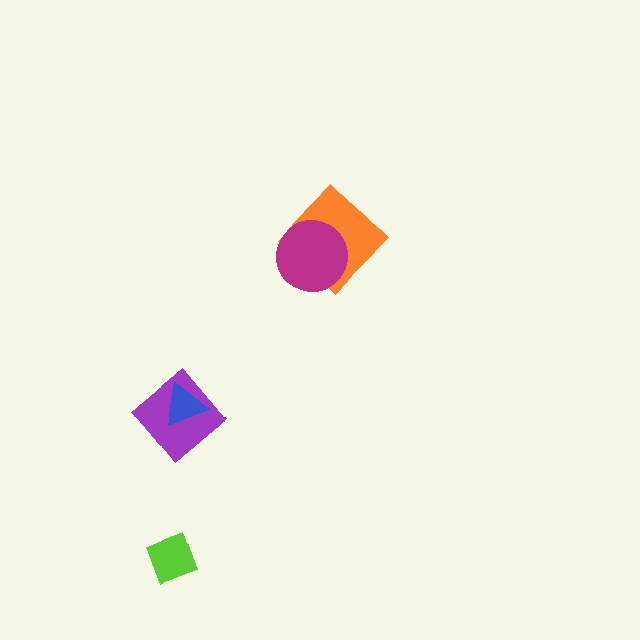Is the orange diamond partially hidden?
Yes, it is partially covered by another shape.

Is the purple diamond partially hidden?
Yes, it is partially covered by another shape.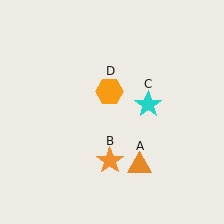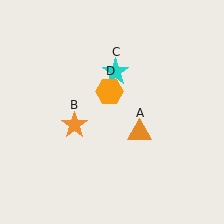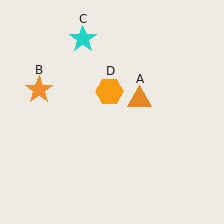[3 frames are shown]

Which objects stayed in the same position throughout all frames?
Orange hexagon (object D) remained stationary.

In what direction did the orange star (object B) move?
The orange star (object B) moved up and to the left.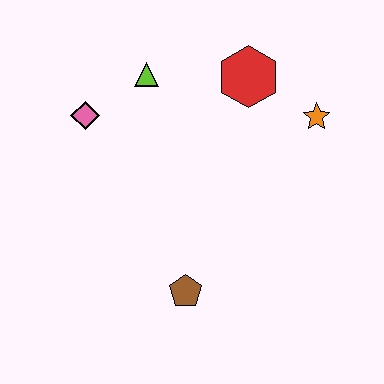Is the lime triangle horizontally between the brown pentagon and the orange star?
No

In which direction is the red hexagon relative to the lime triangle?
The red hexagon is to the right of the lime triangle.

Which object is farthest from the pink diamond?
The orange star is farthest from the pink diamond.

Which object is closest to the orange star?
The red hexagon is closest to the orange star.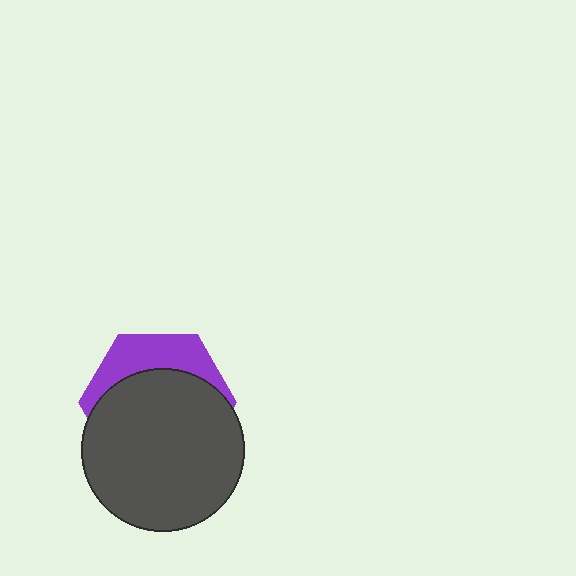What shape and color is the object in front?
The object in front is a dark gray circle.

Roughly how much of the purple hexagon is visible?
A small part of it is visible (roughly 31%).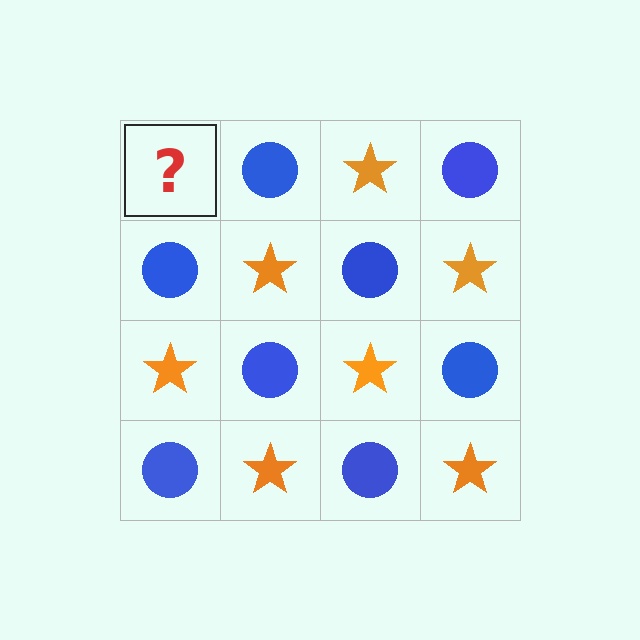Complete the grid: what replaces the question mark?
The question mark should be replaced with an orange star.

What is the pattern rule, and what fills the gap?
The rule is that it alternates orange star and blue circle in a checkerboard pattern. The gap should be filled with an orange star.